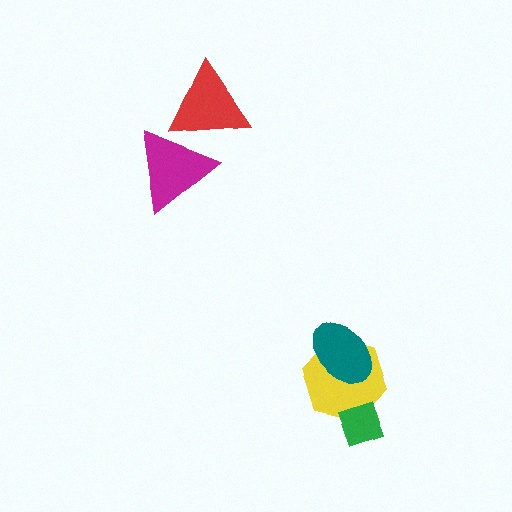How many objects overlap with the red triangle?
1 object overlaps with the red triangle.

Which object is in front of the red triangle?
The magenta triangle is in front of the red triangle.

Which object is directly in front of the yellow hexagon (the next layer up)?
The green diamond is directly in front of the yellow hexagon.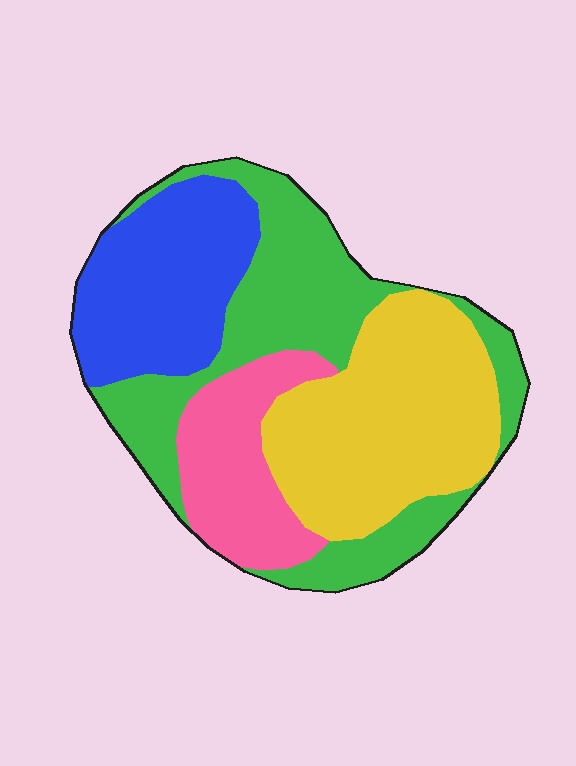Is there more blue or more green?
Green.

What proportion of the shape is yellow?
Yellow takes up about one third (1/3) of the shape.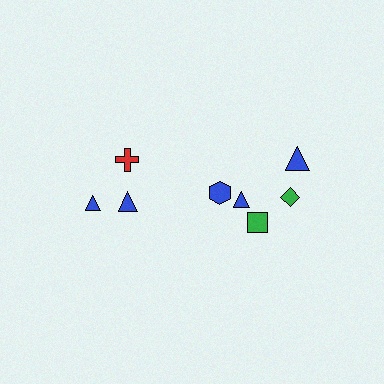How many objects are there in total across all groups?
There are 8 objects.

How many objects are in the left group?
There are 3 objects.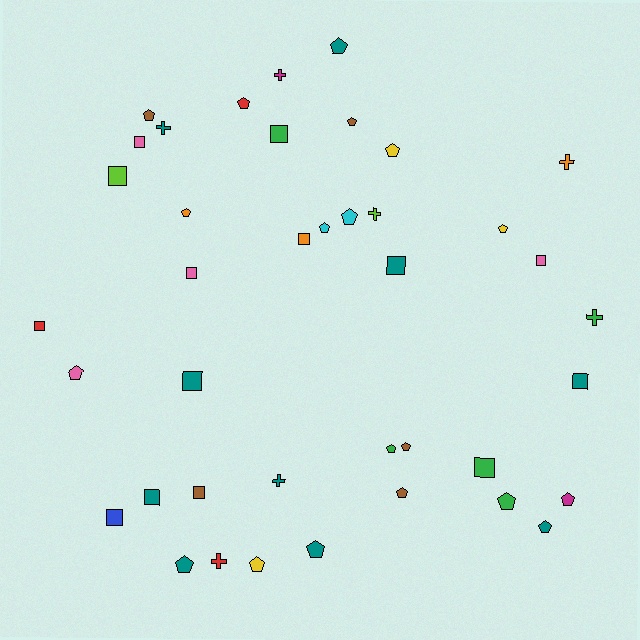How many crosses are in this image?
There are 7 crosses.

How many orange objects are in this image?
There are 3 orange objects.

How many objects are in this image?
There are 40 objects.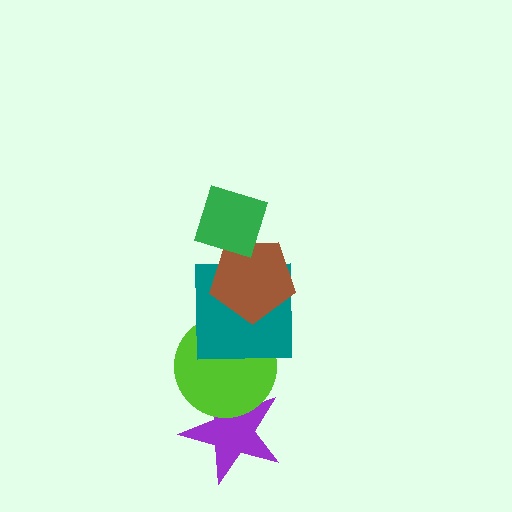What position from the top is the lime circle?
The lime circle is 4th from the top.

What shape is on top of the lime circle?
The teal square is on top of the lime circle.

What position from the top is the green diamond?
The green diamond is 1st from the top.